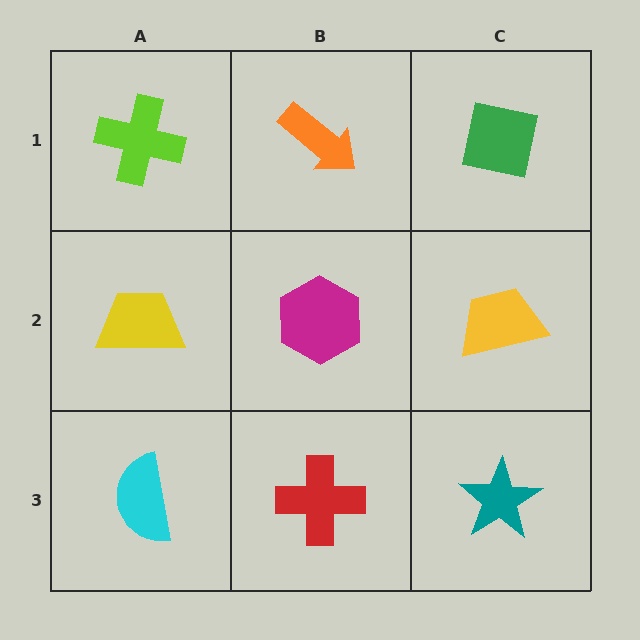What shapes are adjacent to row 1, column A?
A yellow trapezoid (row 2, column A), an orange arrow (row 1, column B).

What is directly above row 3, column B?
A magenta hexagon.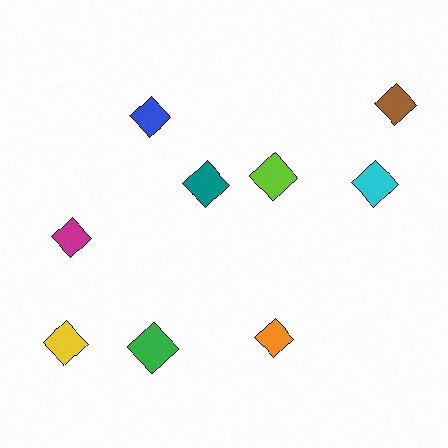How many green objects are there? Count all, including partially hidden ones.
There is 1 green object.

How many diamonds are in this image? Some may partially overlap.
There are 9 diamonds.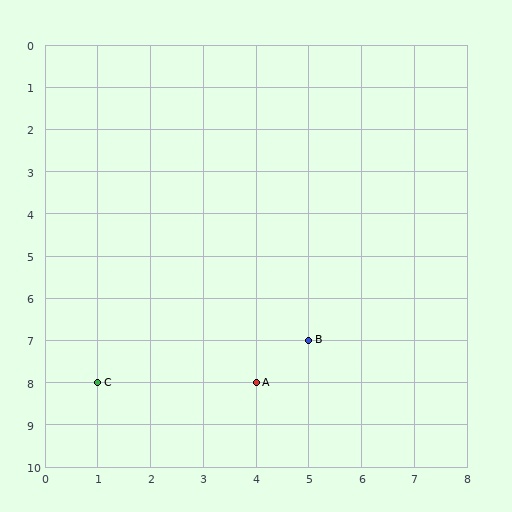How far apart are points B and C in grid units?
Points B and C are 4 columns and 1 row apart (about 4.1 grid units diagonally).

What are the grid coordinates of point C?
Point C is at grid coordinates (1, 8).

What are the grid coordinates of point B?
Point B is at grid coordinates (5, 7).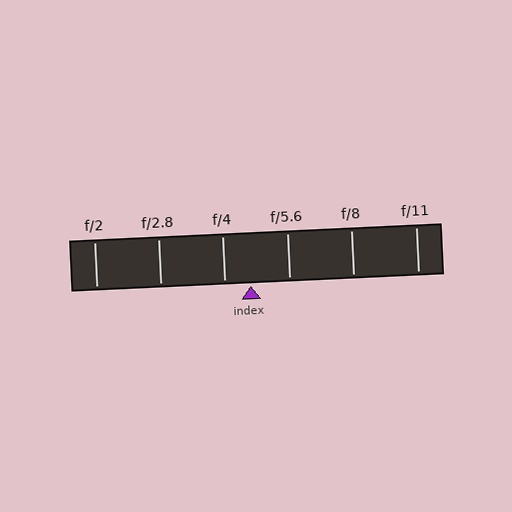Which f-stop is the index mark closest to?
The index mark is closest to f/4.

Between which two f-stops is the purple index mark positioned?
The index mark is between f/4 and f/5.6.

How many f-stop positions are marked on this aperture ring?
There are 6 f-stop positions marked.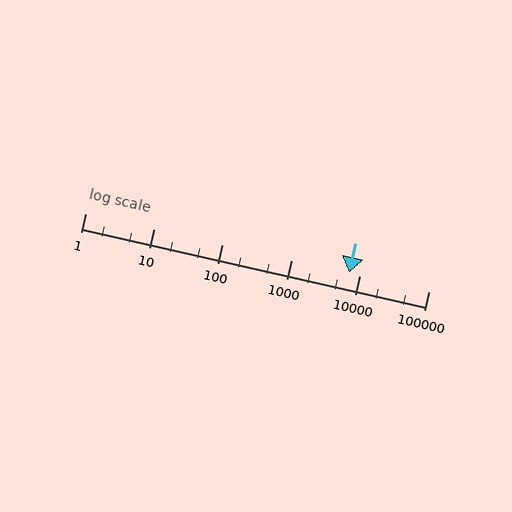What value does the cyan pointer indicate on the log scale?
The pointer indicates approximately 7000.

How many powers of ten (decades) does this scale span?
The scale spans 5 decades, from 1 to 100000.